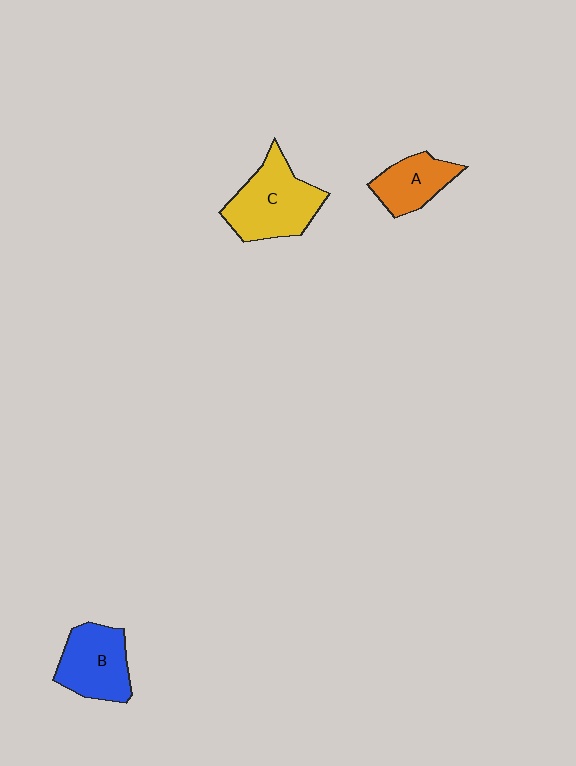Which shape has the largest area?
Shape C (yellow).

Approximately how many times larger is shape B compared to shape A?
Approximately 1.3 times.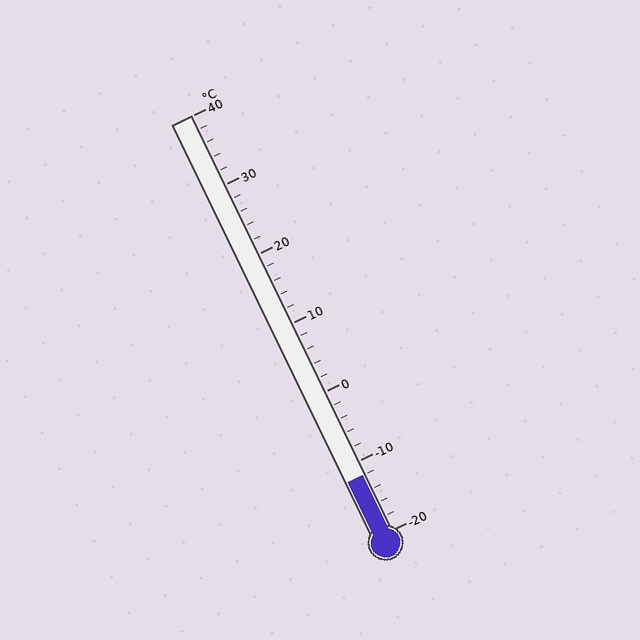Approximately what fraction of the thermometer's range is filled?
The thermometer is filled to approximately 15% of its range.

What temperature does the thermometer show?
The thermometer shows approximately -12°C.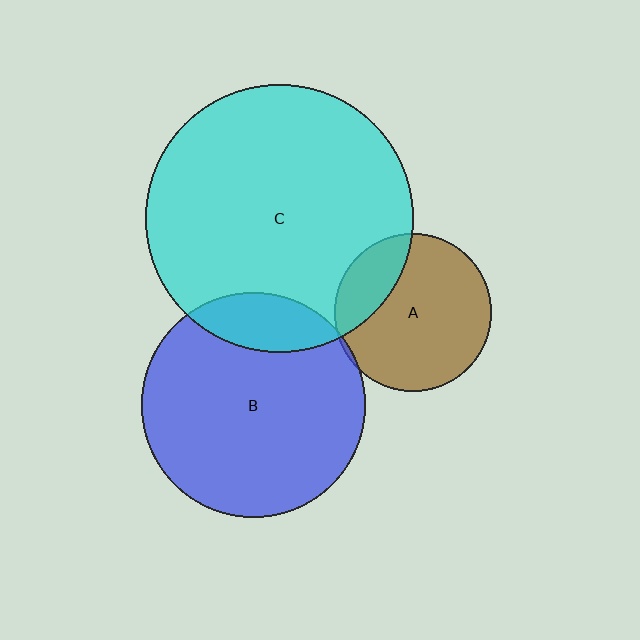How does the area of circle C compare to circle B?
Approximately 1.4 times.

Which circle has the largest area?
Circle C (cyan).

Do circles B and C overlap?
Yes.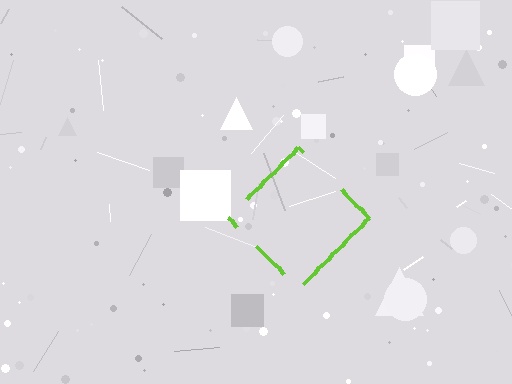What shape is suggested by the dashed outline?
The dashed outline suggests a diamond.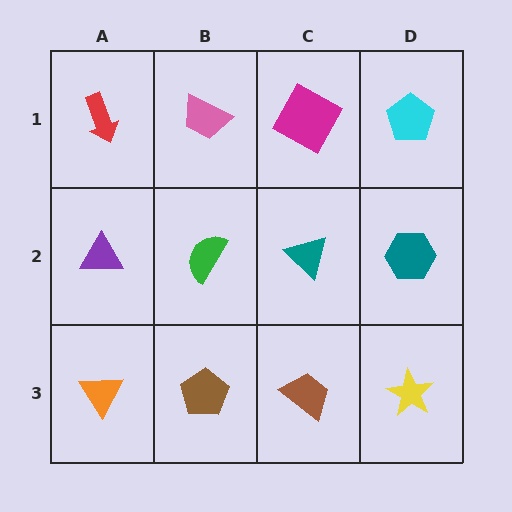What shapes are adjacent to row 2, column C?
A magenta square (row 1, column C), a brown trapezoid (row 3, column C), a green semicircle (row 2, column B), a teal hexagon (row 2, column D).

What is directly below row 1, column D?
A teal hexagon.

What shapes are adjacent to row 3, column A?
A purple triangle (row 2, column A), a brown pentagon (row 3, column B).